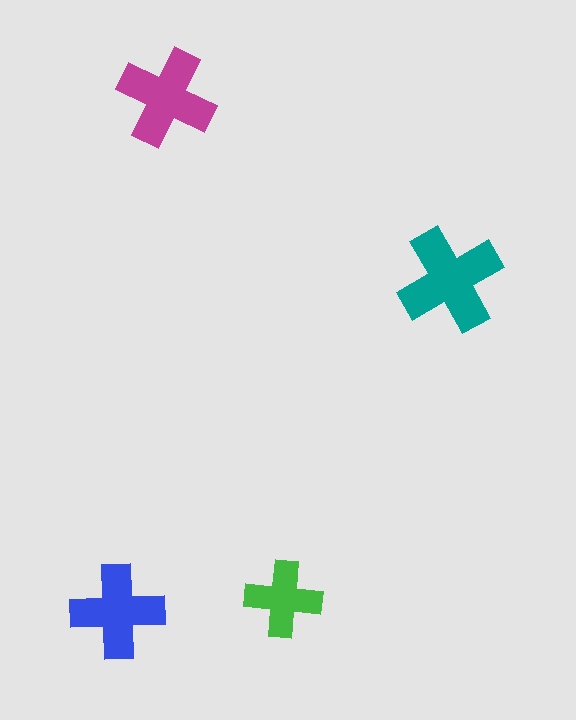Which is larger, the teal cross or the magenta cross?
The teal one.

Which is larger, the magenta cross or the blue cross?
The magenta one.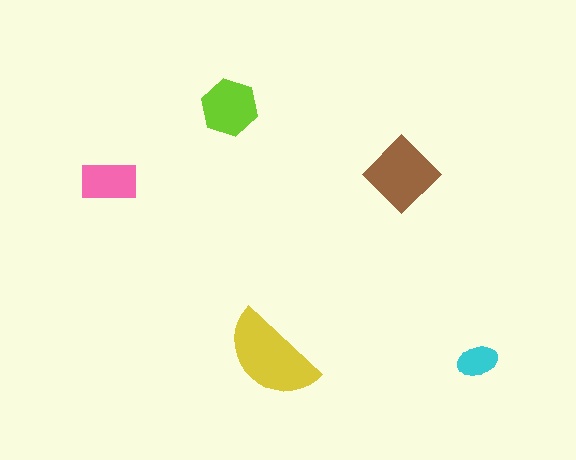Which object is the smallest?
The cyan ellipse.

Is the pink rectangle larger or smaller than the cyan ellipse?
Larger.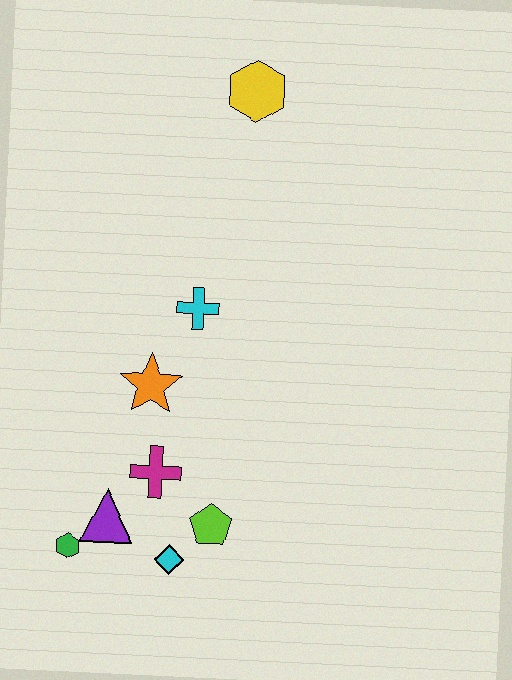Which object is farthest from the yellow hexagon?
The green hexagon is farthest from the yellow hexagon.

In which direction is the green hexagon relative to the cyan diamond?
The green hexagon is to the left of the cyan diamond.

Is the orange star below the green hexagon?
No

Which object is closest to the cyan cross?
The orange star is closest to the cyan cross.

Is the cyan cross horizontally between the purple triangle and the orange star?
No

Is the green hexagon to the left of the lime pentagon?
Yes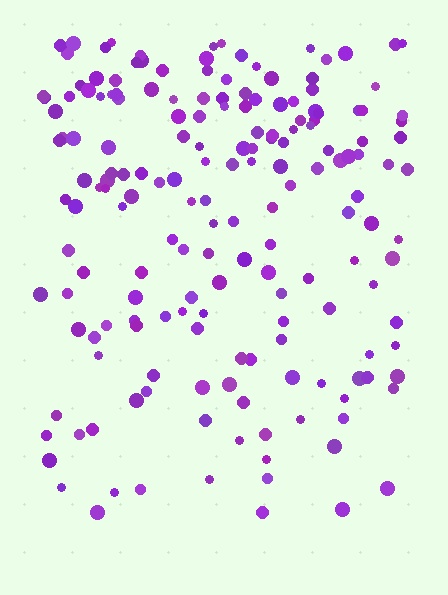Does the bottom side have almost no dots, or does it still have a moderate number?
Still a moderate number, just noticeably fewer than the top.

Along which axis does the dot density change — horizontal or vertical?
Vertical.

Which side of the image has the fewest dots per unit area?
The bottom.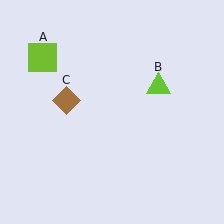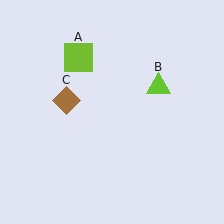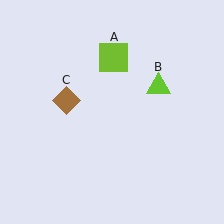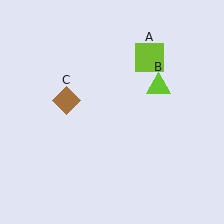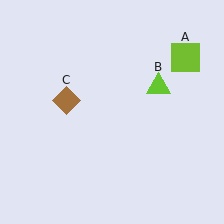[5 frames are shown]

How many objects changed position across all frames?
1 object changed position: lime square (object A).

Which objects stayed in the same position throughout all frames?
Lime triangle (object B) and brown diamond (object C) remained stationary.